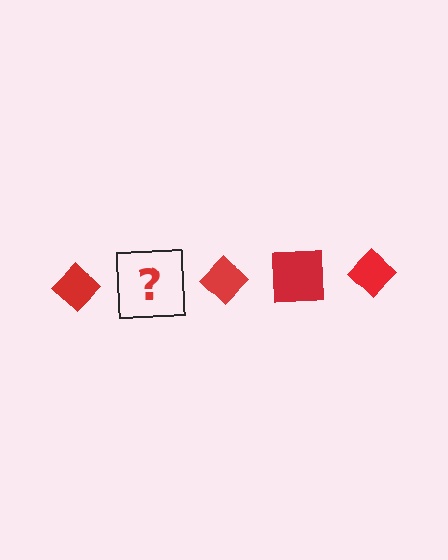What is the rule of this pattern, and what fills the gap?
The rule is that the pattern cycles through diamond, square shapes in red. The gap should be filled with a red square.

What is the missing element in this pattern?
The missing element is a red square.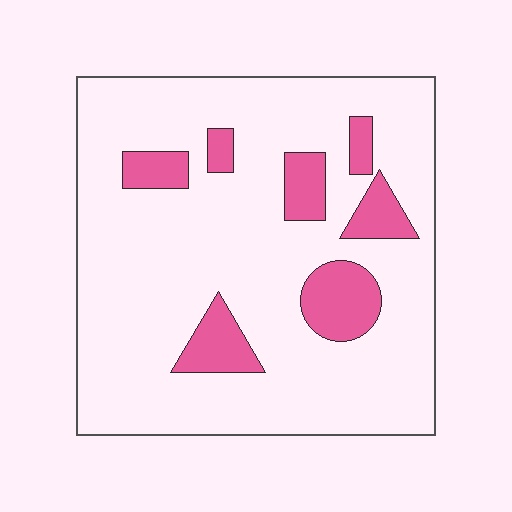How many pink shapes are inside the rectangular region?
7.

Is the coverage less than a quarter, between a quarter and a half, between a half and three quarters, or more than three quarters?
Less than a quarter.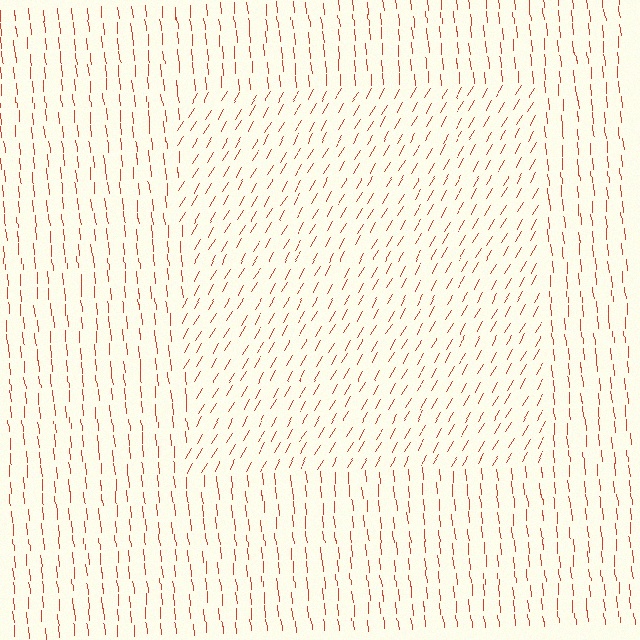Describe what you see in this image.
The image is filled with small red line segments. A rectangle region in the image has lines oriented differently from the surrounding lines, creating a visible texture boundary.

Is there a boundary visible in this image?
Yes, there is a texture boundary formed by a change in line orientation.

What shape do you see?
I see a rectangle.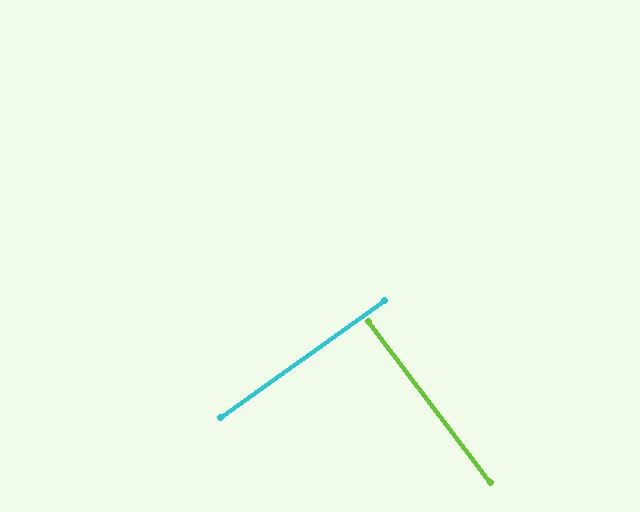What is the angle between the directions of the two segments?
Approximately 88 degrees.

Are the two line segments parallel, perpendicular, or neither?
Perpendicular — they meet at approximately 88°.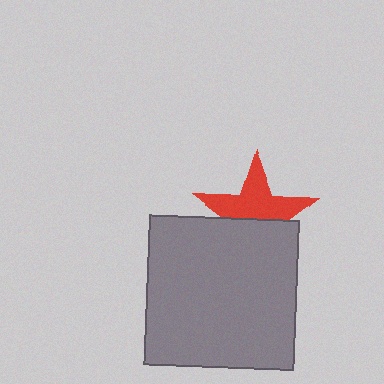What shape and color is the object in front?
The object in front is a gray square.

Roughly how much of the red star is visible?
About half of it is visible (roughly 56%).